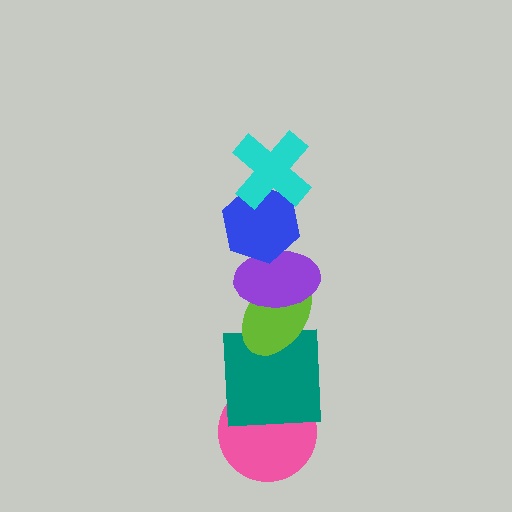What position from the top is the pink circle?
The pink circle is 6th from the top.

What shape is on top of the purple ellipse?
The blue hexagon is on top of the purple ellipse.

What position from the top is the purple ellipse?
The purple ellipse is 3rd from the top.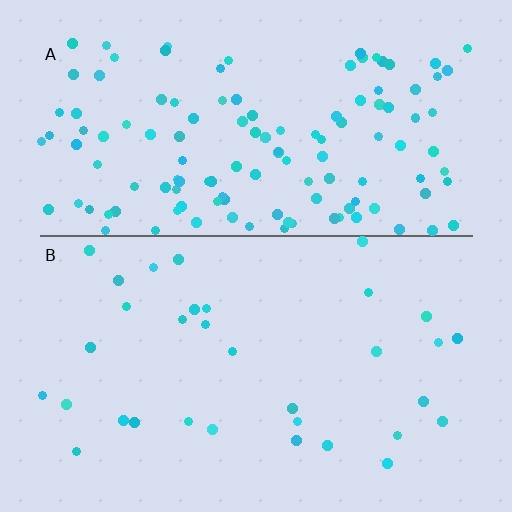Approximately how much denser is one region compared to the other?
Approximately 4.0× — region A over region B.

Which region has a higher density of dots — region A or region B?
A (the top).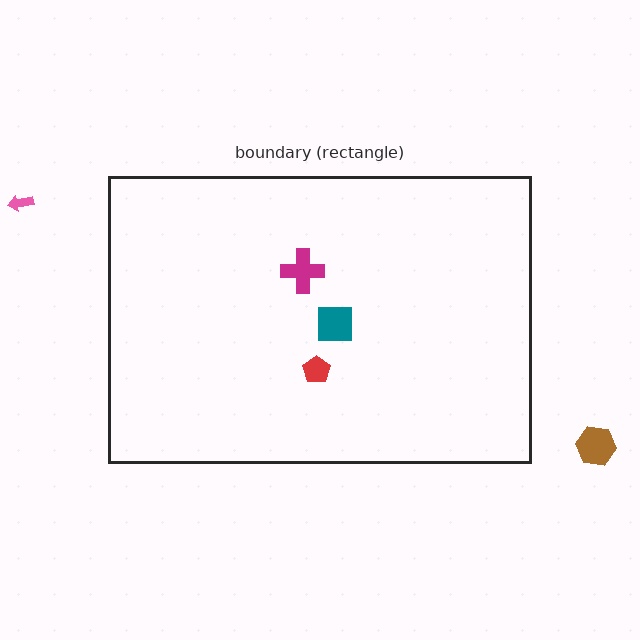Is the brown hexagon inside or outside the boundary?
Outside.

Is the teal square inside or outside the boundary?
Inside.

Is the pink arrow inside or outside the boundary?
Outside.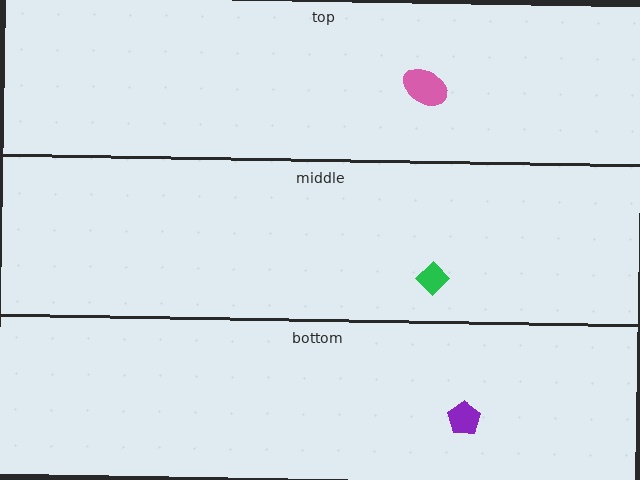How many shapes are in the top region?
1.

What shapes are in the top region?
The pink ellipse.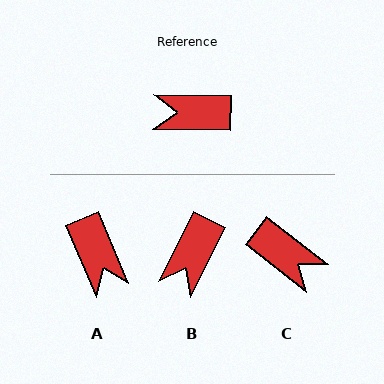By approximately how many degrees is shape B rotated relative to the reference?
Approximately 64 degrees counter-clockwise.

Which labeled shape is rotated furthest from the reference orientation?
C, about 142 degrees away.